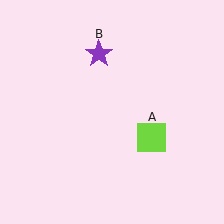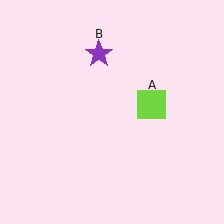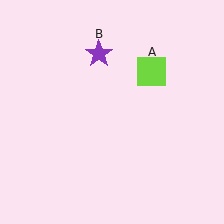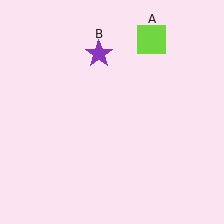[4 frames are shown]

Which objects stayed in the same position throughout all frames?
Purple star (object B) remained stationary.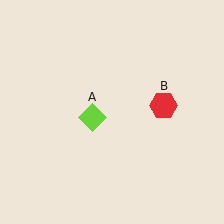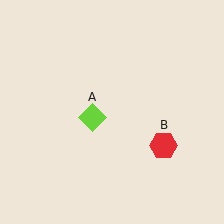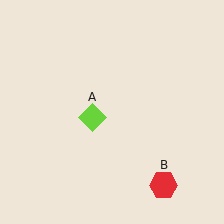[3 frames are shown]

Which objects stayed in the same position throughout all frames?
Lime diamond (object A) remained stationary.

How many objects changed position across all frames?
1 object changed position: red hexagon (object B).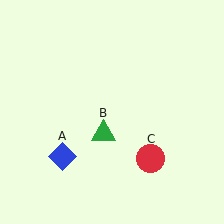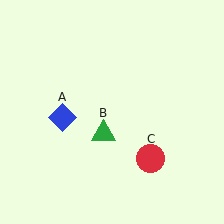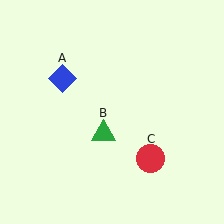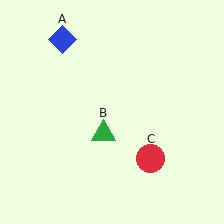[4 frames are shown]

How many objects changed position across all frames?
1 object changed position: blue diamond (object A).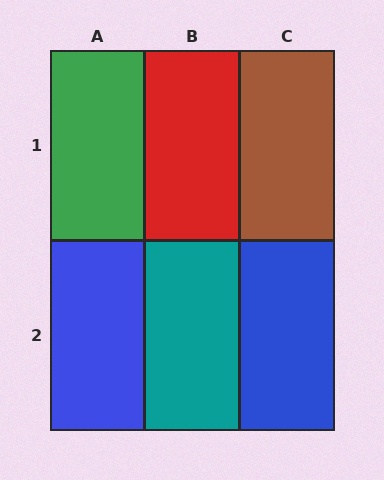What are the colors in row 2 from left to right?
Blue, teal, blue.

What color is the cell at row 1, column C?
Brown.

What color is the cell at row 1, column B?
Red.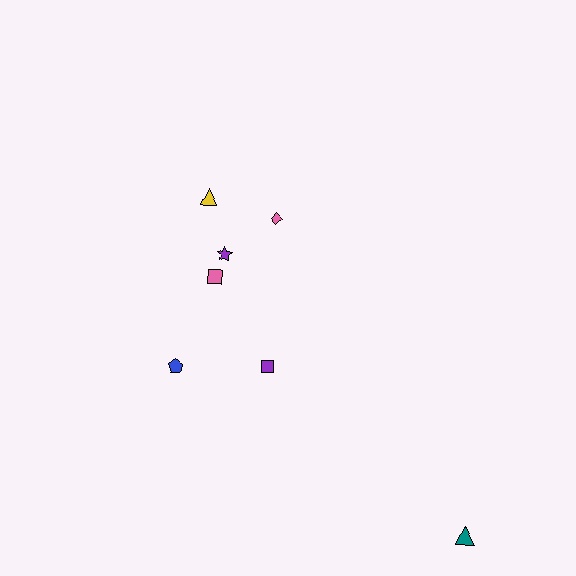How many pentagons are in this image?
There is 1 pentagon.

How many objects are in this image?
There are 7 objects.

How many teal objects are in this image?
There is 1 teal object.